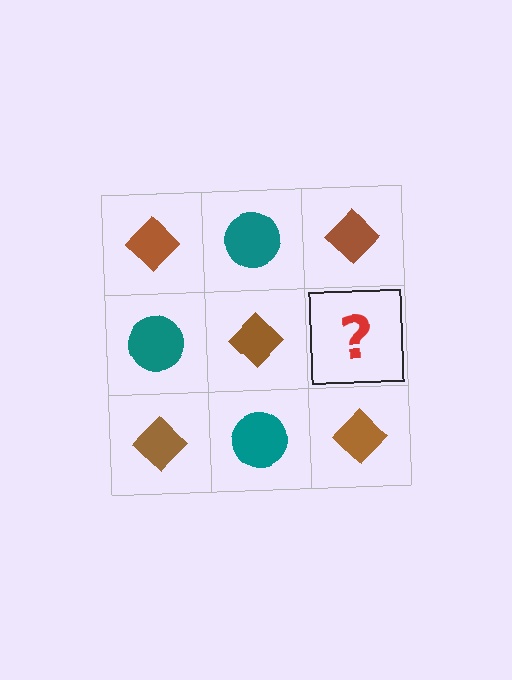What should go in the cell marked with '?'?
The missing cell should contain a teal circle.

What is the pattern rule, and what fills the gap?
The rule is that it alternates brown diamond and teal circle in a checkerboard pattern. The gap should be filled with a teal circle.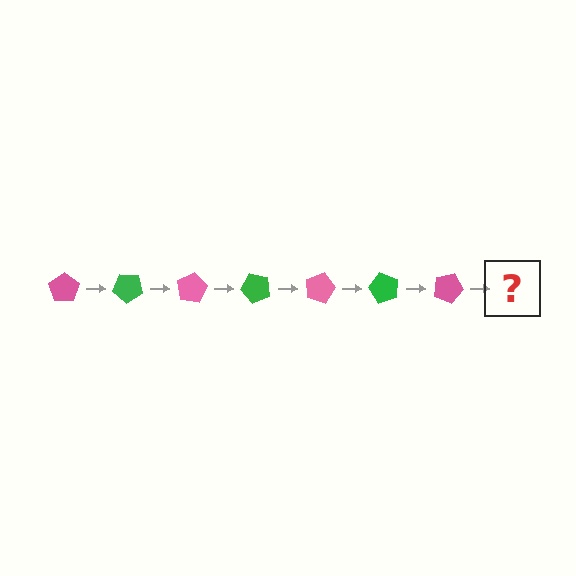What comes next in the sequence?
The next element should be a green pentagon, rotated 280 degrees from the start.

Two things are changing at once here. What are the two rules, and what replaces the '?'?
The two rules are that it rotates 40 degrees each step and the color cycles through pink and green. The '?' should be a green pentagon, rotated 280 degrees from the start.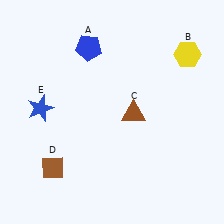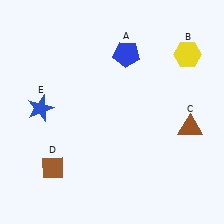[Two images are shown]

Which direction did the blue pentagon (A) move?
The blue pentagon (A) moved right.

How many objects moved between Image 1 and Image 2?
2 objects moved between the two images.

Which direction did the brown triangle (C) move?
The brown triangle (C) moved right.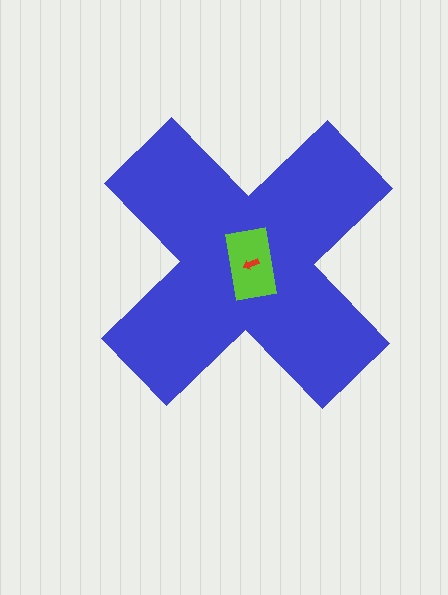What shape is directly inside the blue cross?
The lime rectangle.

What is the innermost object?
The red arrow.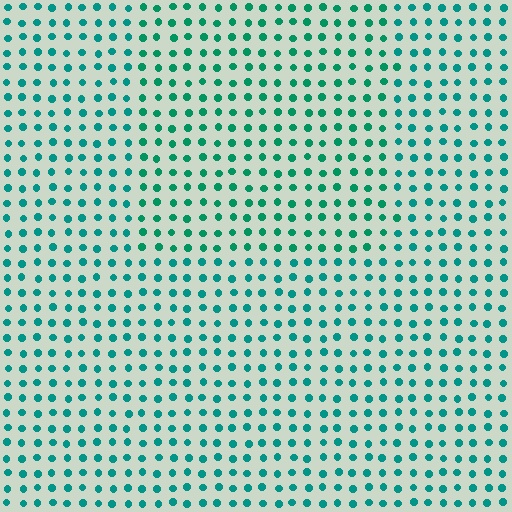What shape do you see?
I see a rectangle.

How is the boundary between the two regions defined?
The boundary is defined purely by a slight shift in hue (about 17 degrees). Spacing, size, and orientation are identical on both sides.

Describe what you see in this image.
The image is filled with small teal elements in a uniform arrangement. A rectangle-shaped region is visible where the elements are tinted to a slightly different hue, forming a subtle color boundary.